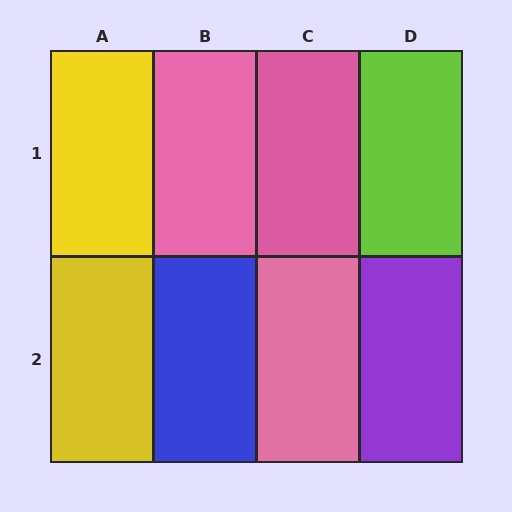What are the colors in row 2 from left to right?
Yellow, blue, pink, purple.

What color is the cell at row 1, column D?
Lime.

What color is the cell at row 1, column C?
Pink.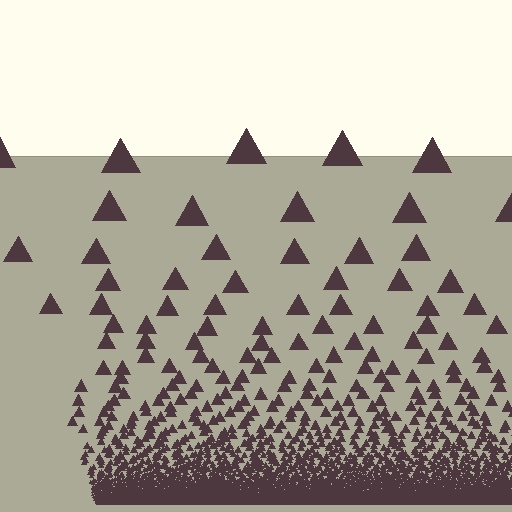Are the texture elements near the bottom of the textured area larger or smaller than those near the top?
Smaller. The gradient is inverted — elements near the bottom are smaller and denser.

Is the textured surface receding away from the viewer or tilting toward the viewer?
The surface appears to tilt toward the viewer. Texture elements get larger and sparser toward the top.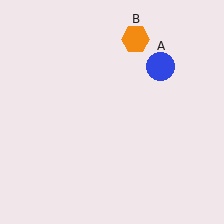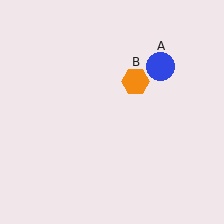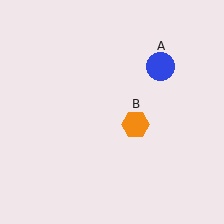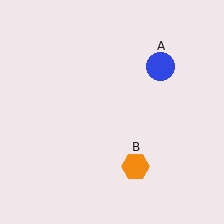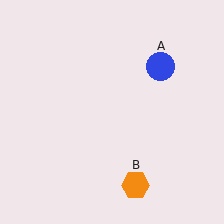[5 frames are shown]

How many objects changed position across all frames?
1 object changed position: orange hexagon (object B).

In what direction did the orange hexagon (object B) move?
The orange hexagon (object B) moved down.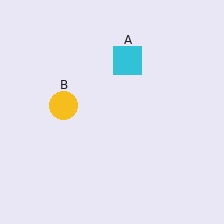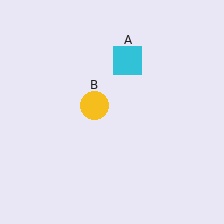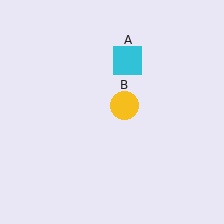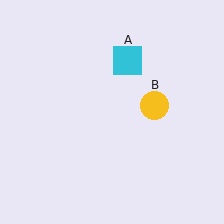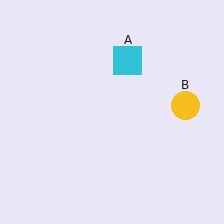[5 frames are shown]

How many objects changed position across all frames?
1 object changed position: yellow circle (object B).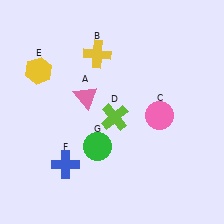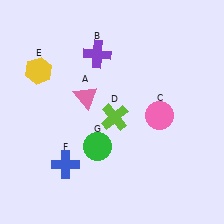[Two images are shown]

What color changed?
The cross (B) changed from yellow in Image 1 to purple in Image 2.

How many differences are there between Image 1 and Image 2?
There is 1 difference between the two images.